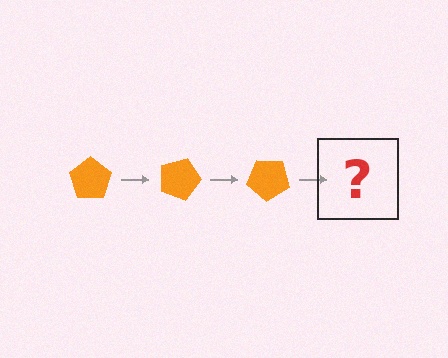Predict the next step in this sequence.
The next step is an orange pentagon rotated 60 degrees.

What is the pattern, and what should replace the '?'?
The pattern is that the pentagon rotates 20 degrees each step. The '?' should be an orange pentagon rotated 60 degrees.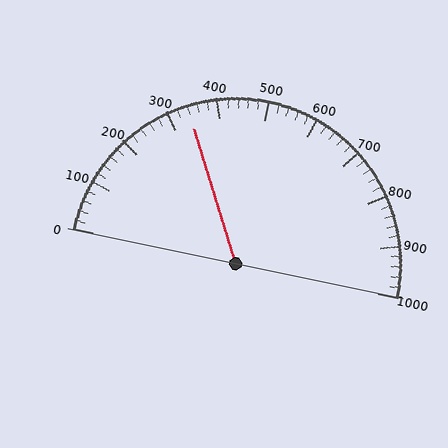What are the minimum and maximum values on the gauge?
The gauge ranges from 0 to 1000.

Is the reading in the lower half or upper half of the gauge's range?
The reading is in the lower half of the range (0 to 1000).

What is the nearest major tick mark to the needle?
The nearest major tick mark is 300.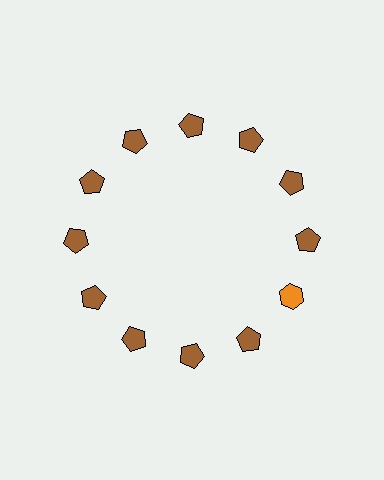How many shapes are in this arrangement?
There are 12 shapes arranged in a ring pattern.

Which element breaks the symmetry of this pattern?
The orange hexagon at roughly the 4 o'clock position breaks the symmetry. All other shapes are brown pentagons.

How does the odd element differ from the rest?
It differs in both color (orange instead of brown) and shape (hexagon instead of pentagon).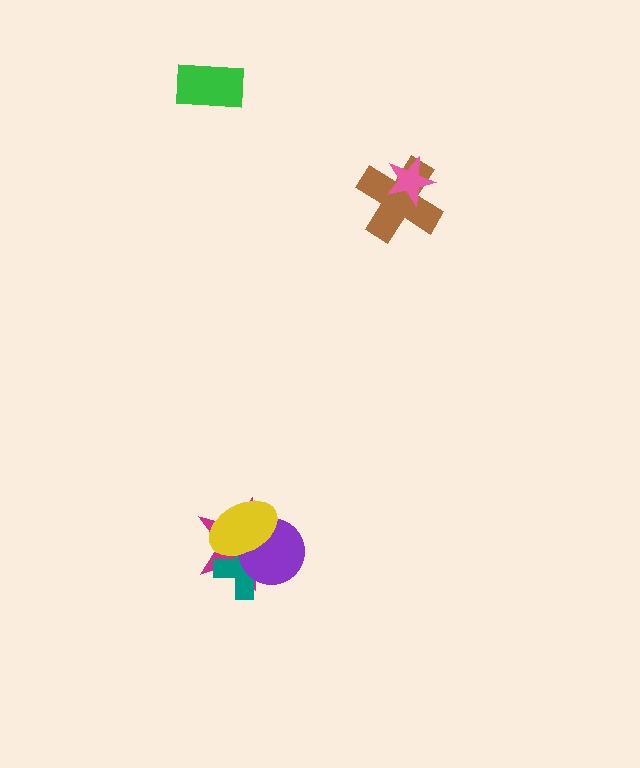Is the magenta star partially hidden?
Yes, it is partially covered by another shape.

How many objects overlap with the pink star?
1 object overlaps with the pink star.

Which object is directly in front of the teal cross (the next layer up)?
The purple circle is directly in front of the teal cross.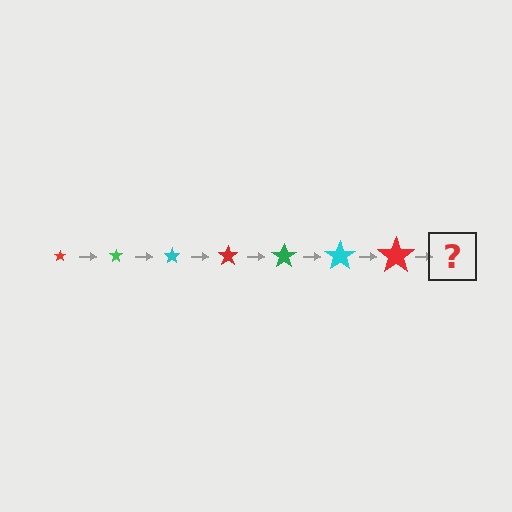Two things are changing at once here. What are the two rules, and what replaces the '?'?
The two rules are that the star grows larger each step and the color cycles through red, green, and cyan. The '?' should be a green star, larger than the previous one.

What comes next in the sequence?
The next element should be a green star, larger than the previous one.